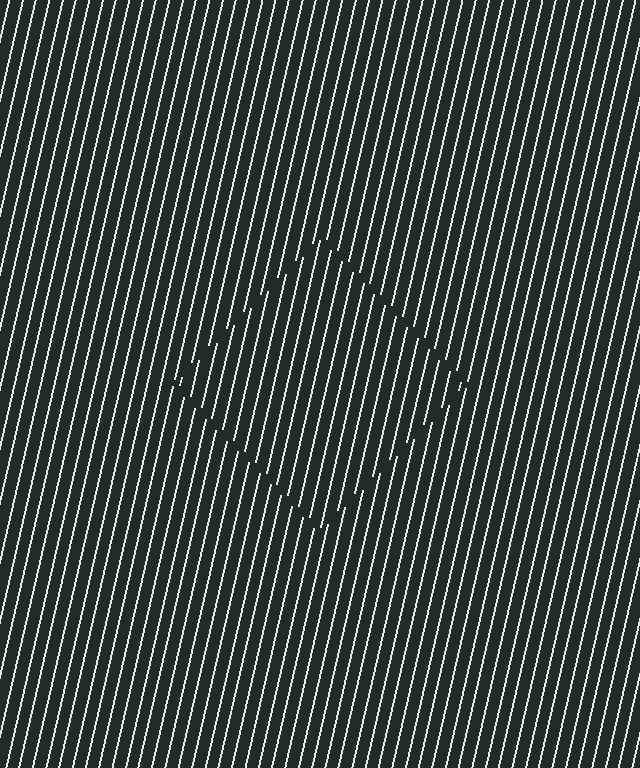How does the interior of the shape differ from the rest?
The interior of the shape contains the same grating, shifted by half a period — the contour is defined by the phase discontinuity where line-ends from the inner and outer gratings abut.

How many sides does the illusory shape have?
4 sides — the line-ends trace a square.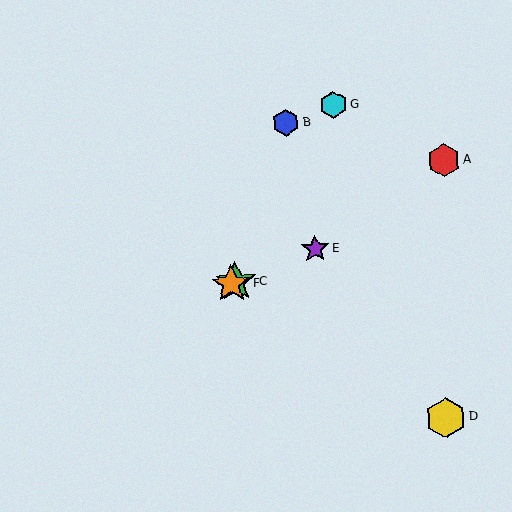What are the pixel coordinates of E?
Object E is at (315, 249).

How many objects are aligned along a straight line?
3 objects (C, E, F) are aligned along a straight line.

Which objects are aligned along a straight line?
Objects C, E, F are aligned along a straight line.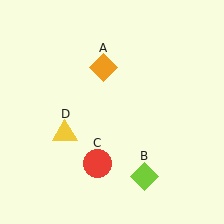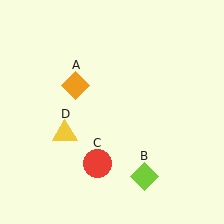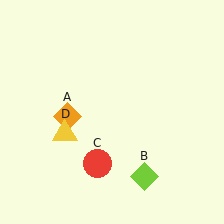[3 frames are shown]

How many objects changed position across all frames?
1 object changed position: orange diamond (object A).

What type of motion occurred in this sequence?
The orange diamond (object A) rotated counterclockwise around the center of the scene.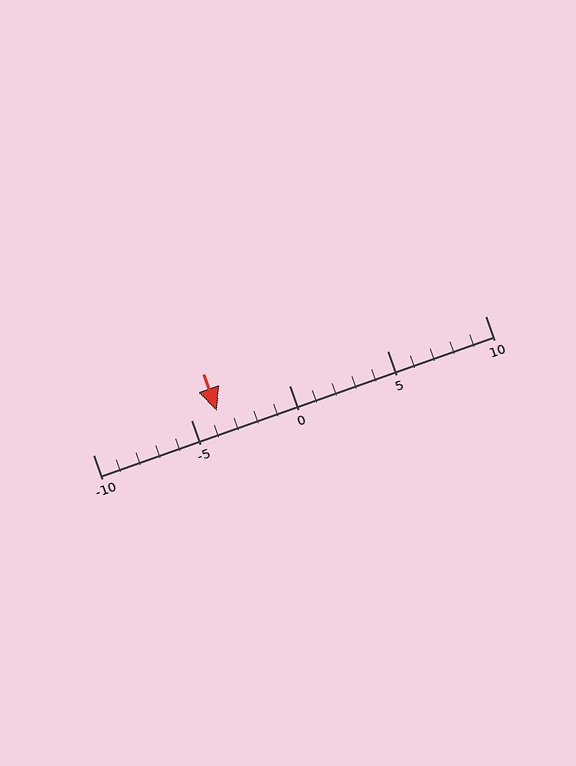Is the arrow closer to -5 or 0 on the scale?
The arrow is closer to -5.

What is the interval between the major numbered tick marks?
The major tick marks are spaced 5 units apart.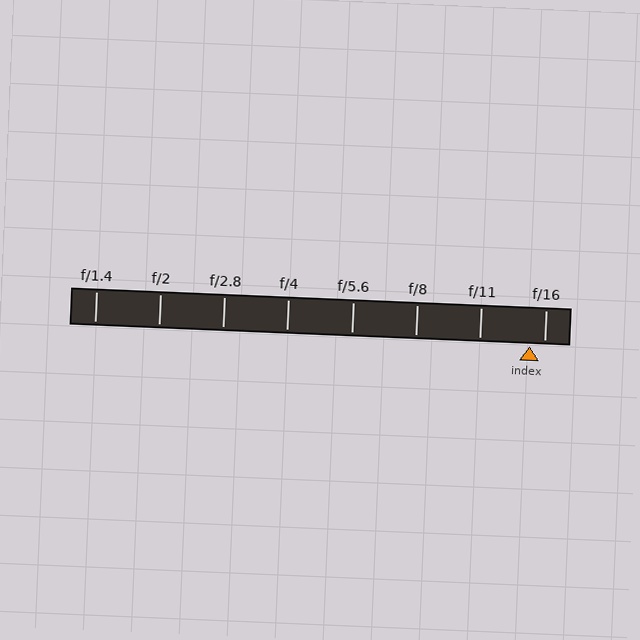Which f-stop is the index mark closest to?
The index mark is closest to f/16.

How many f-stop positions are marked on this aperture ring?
There are 8 f-stop positions marked.